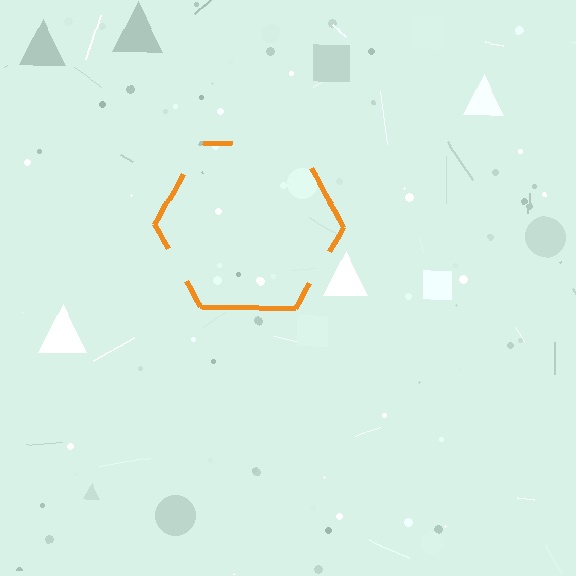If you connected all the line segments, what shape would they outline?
They would outline a hexagon.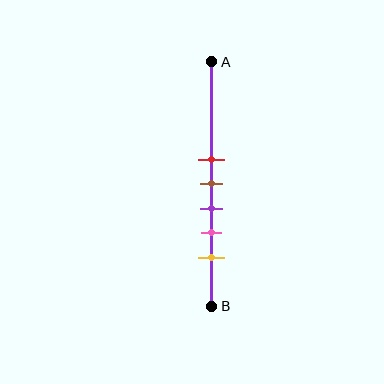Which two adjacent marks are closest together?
The red and brown marks are the closest adjacent pair.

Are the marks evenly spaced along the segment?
Yes, the marks are approximately evenly spaced.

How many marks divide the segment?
There are 5 marks dividing the segment.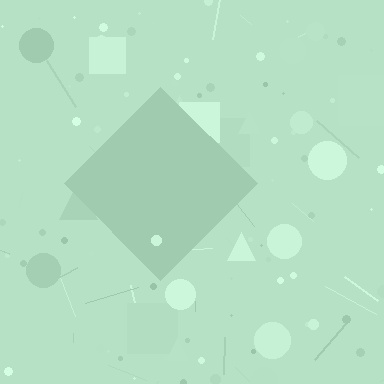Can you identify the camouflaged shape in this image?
The camouflaged shape is a diamond.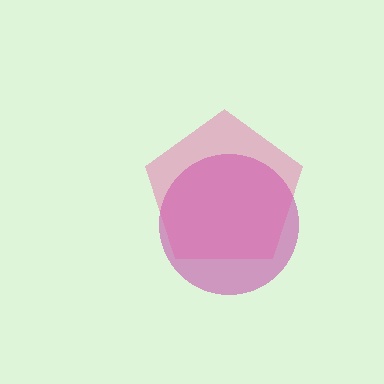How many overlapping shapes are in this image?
There are 2 overlapping shapes in the image.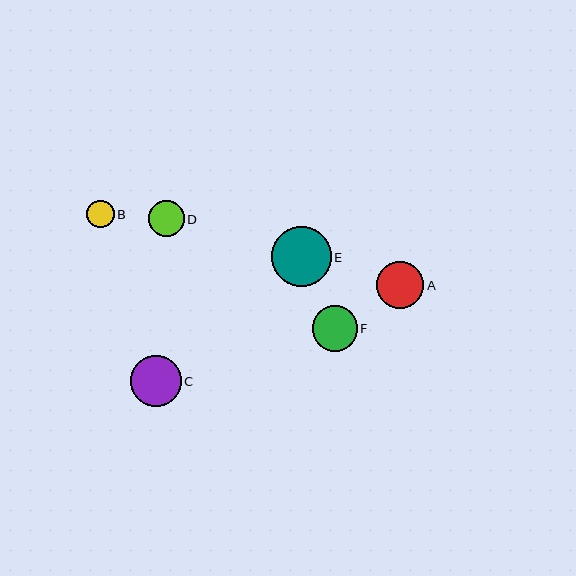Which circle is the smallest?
Circle B is the smallest with a size of approximately 27 pixels.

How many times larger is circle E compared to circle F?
Circle E is approximately 1.3 times the size of circle F.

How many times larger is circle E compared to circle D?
Circle E is approximately 1.7 times the size of circle D.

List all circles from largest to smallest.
From largest to smallest: E, C, A, F, D, B.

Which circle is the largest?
Circle E is the largest with a size of approximately 60 pixels.